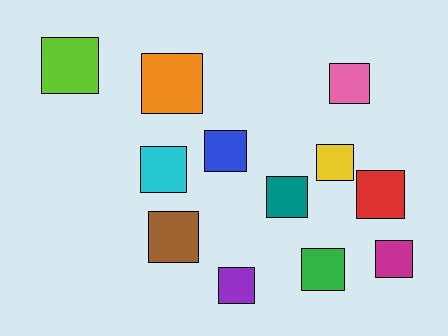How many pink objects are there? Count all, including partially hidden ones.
There is 1 pink object.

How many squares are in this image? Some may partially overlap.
There are 12 squares.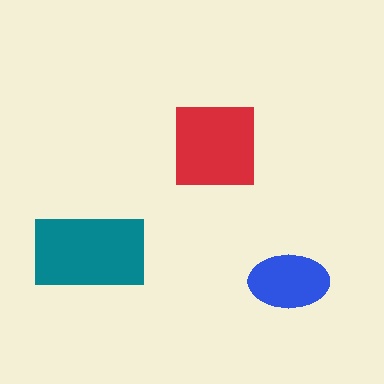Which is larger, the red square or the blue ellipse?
The red square.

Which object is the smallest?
The blue ellipse.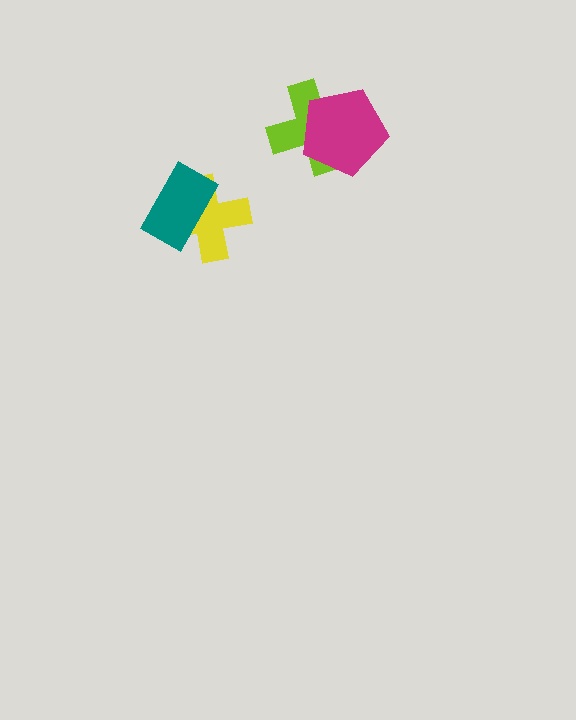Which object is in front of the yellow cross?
The teal rectangle is in front of the yellow cross.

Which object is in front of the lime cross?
The magenta pentagon is in front of the lime cross.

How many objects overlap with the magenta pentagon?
1 object overlaps with the magenta pentagon.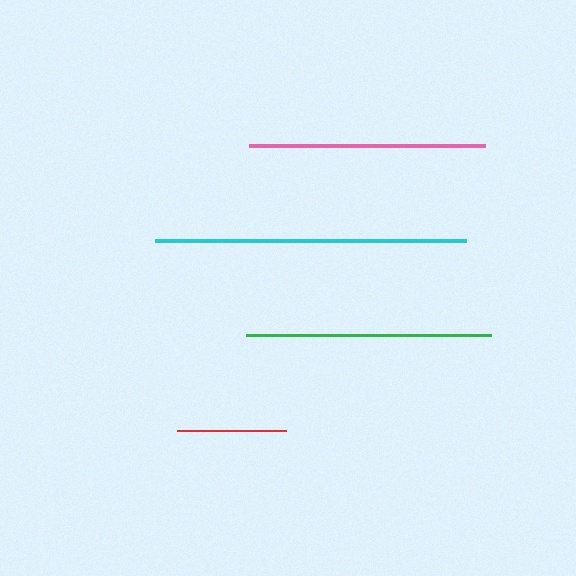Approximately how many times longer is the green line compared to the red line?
The green line is approximately 2.3 times the length of the red line.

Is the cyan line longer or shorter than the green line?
The cyan line is longer than the green line.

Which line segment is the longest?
The cyan line is the longest at approximately 311 pixels.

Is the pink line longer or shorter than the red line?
The pink line is longer than the red line.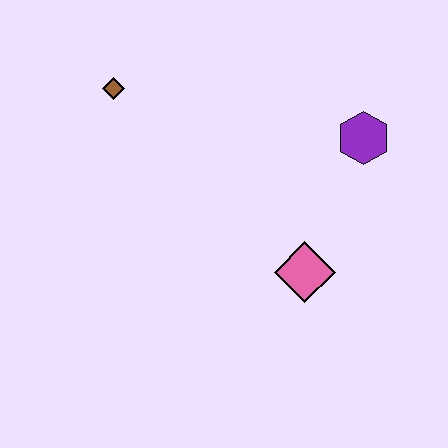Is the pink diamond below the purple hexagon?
Yes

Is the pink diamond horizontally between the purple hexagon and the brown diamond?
Yes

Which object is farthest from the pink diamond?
The brown diamond is farthest from the pink diamond.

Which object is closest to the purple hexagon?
The pink diamond is closest to the purple hexagon.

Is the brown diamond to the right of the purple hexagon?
No